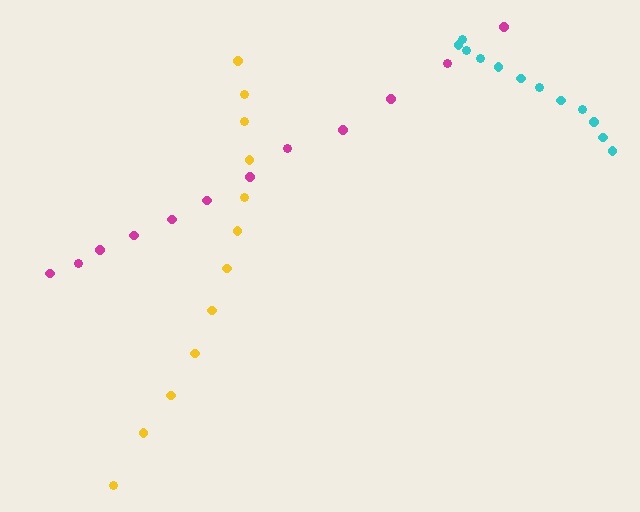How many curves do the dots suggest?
There are 3 distinct paths.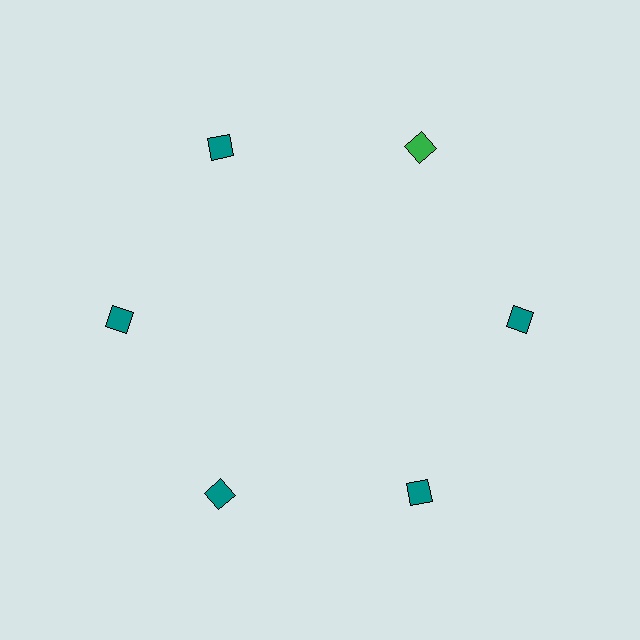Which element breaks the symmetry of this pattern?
The green diamond at roughly the 1 o'clock position breaks the symmetry. All other shapes are teal diamonds.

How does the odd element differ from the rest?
It has a different color: green instead of teal.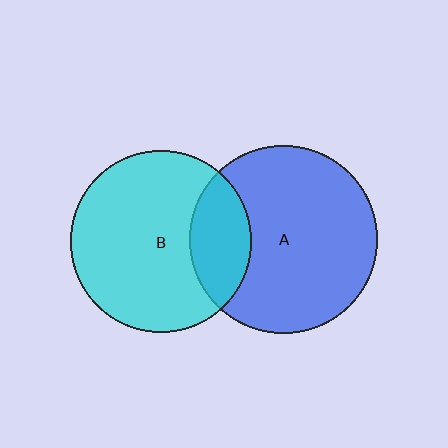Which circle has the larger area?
Circle A (blue).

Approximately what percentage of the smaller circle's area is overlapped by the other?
Approximately 25%.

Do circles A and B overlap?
Yes.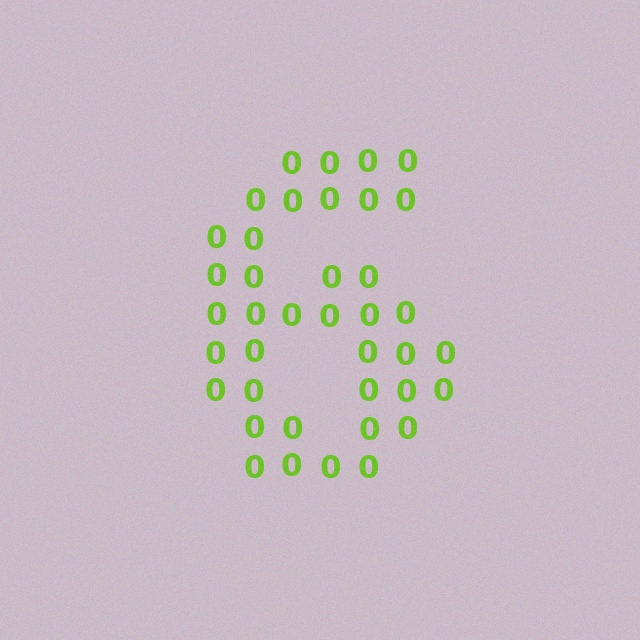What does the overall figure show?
The overall figure shows the digit 6.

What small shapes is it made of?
It is made of small digit 0's.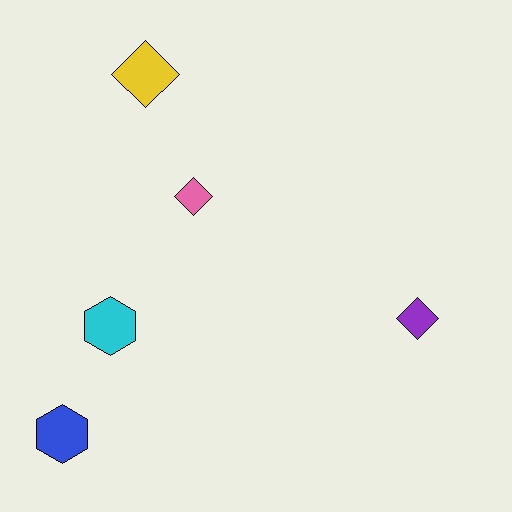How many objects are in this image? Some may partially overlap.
There are 5 objects.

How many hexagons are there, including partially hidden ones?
There are 2 hexagons.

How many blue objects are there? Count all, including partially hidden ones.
There is 1 blue object.